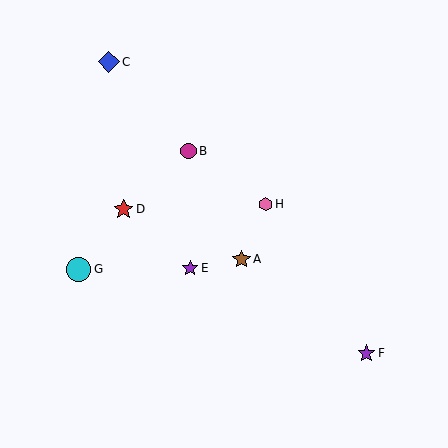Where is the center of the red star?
The center of the red star is at (124, 209).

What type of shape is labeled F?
Shape F is a purple star.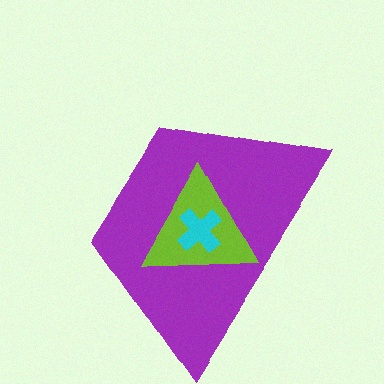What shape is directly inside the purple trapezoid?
The lime triangle.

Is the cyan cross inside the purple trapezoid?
Yes.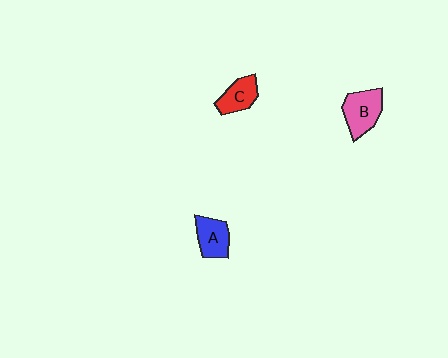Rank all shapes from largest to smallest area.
From largest to smallest: B (pink), A (blue), C (red).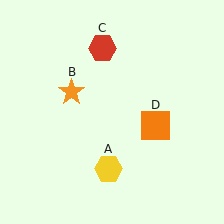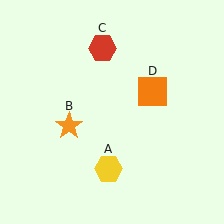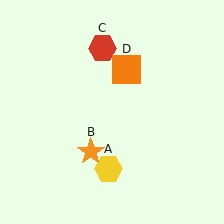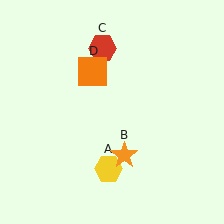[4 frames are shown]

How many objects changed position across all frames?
2 objects changed position: orange star (object B), orange square (object D).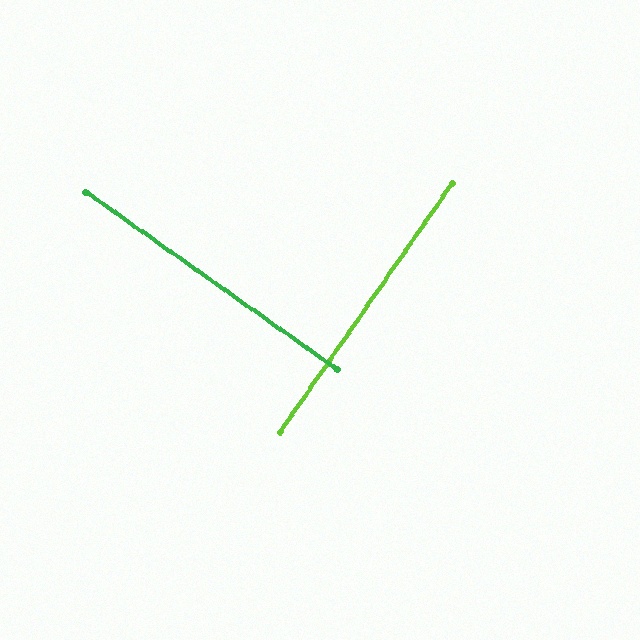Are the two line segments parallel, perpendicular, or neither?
Perpendicular — they meet at approximately 89°.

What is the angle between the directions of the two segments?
Approximately 89 degrees.